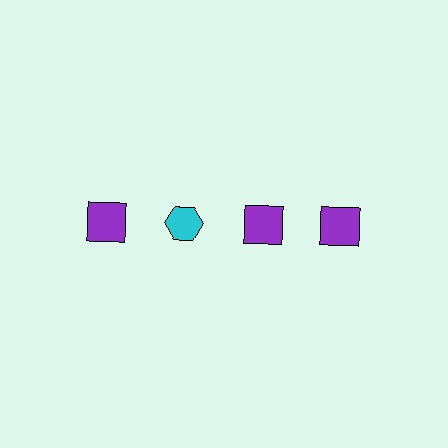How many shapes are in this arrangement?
There are 4 shapes arranged in a grid pattern.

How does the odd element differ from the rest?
It differs in both color (cyan instead of purple) and shape (hexagon instead of square).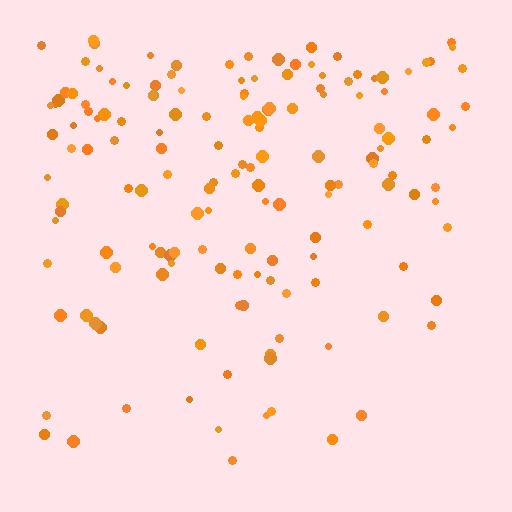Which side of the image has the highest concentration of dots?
The top.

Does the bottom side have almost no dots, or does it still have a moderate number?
Still a moderate number, just noticeably fewer than the top.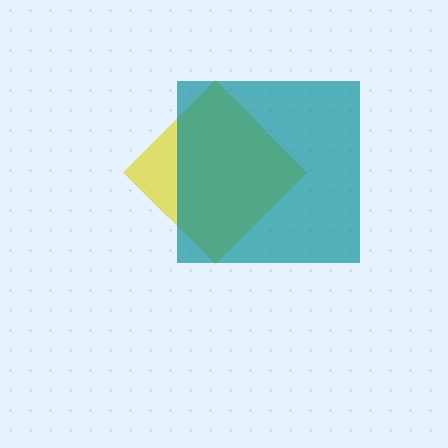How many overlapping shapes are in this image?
There are 2 overlapping shapes in the image.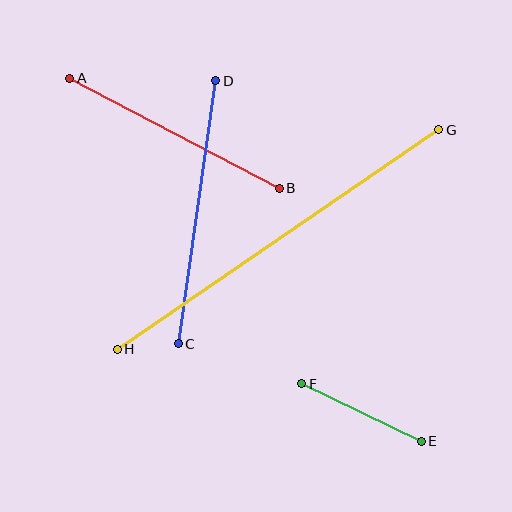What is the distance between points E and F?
The distance is approximately 132 pixels.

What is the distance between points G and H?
The distance is approximately 389 pixels.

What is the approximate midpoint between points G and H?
The midpoint is at approximately (278, 240) pixels.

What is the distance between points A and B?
The distance is approximately 237 pixels.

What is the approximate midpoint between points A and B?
The midpoint is at approximately (174, 133) pixels.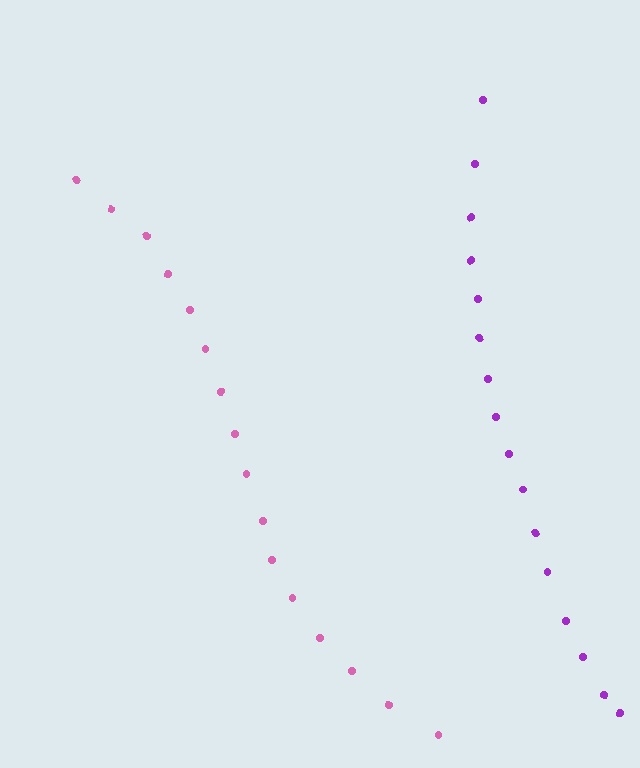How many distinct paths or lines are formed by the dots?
There are 2 distinct paths.